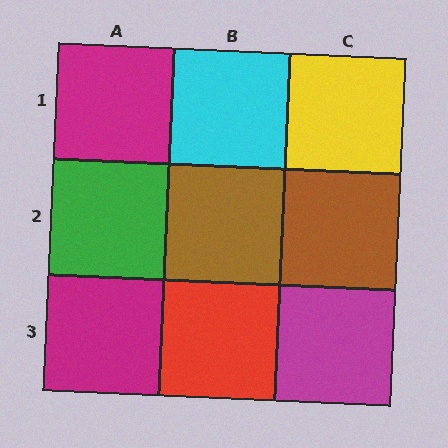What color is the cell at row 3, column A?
Magenta.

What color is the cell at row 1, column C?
Yellow.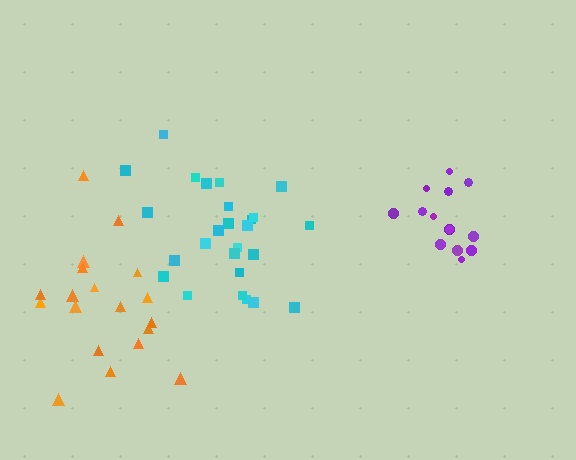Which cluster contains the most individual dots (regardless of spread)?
Cyan (26).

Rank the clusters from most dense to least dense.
purple, cyan, orange.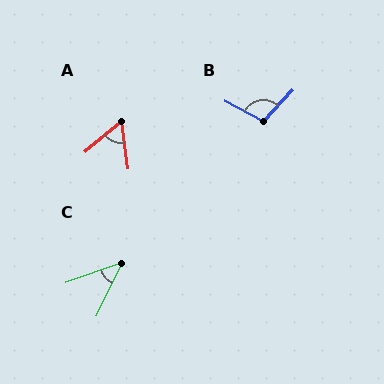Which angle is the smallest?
C, at approximately 45 degrees.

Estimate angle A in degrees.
Approximately 58 degrees.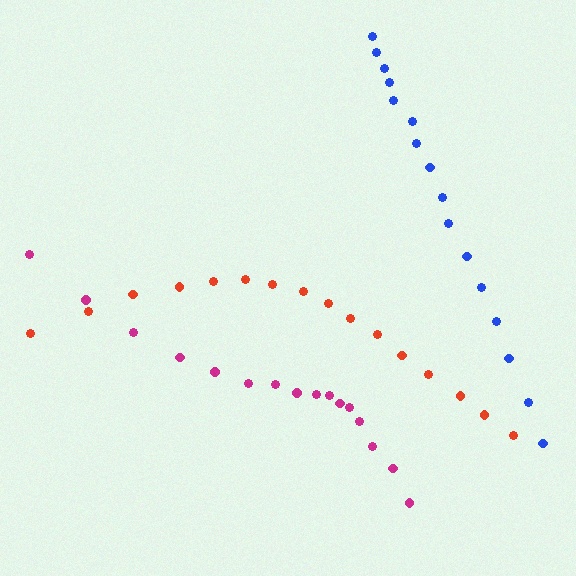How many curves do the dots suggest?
There are 3 distinct paths.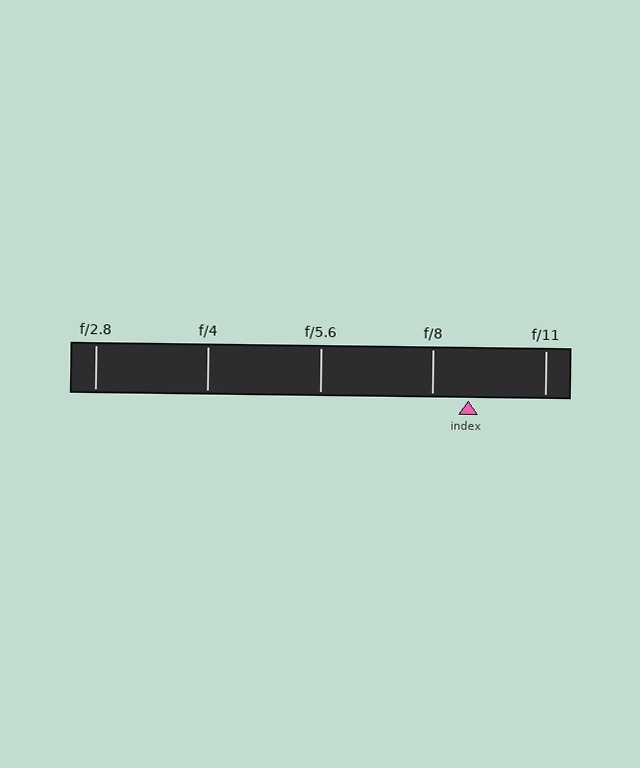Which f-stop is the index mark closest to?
The index mark is closest to f/8.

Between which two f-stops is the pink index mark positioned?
The index mark is between f/8 and f/11.